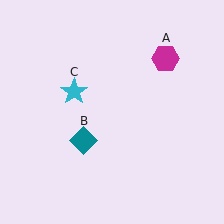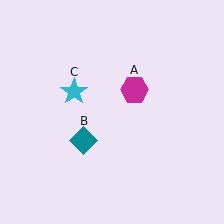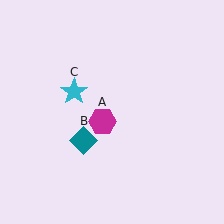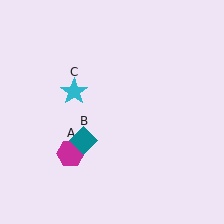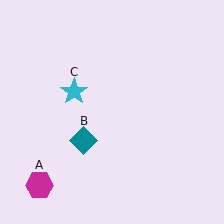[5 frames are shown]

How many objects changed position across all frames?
1 object changed position: magenta hexagon (object A).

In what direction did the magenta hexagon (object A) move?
The magenta hexagon (object A) moved down and to the left.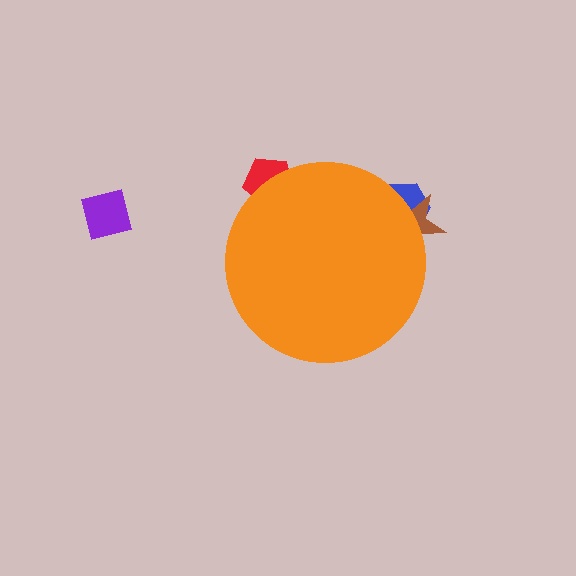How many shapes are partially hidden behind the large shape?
3 shapes are partially hidden.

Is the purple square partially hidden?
No, the purple square is fully visible.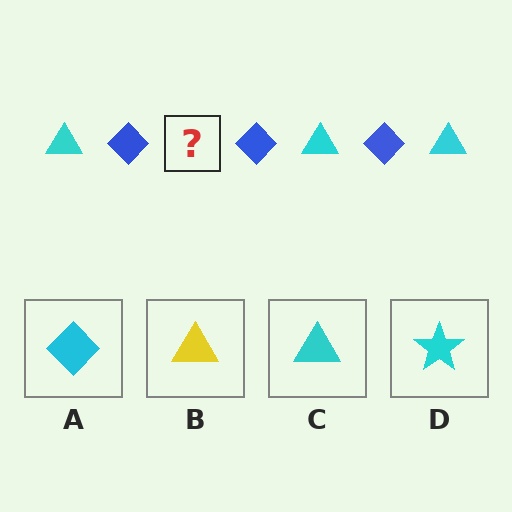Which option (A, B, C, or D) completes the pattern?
C.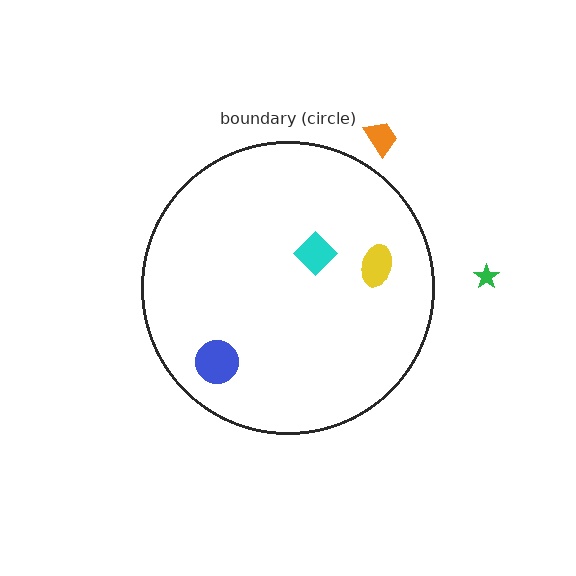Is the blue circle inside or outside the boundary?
Inside.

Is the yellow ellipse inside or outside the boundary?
Inside.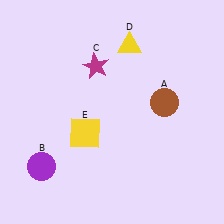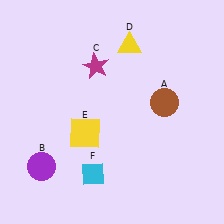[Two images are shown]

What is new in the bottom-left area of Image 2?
A cyan diamond (F) was added in the bottom-left area of Image 2.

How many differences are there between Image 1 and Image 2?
There is 1 difference between the two images.